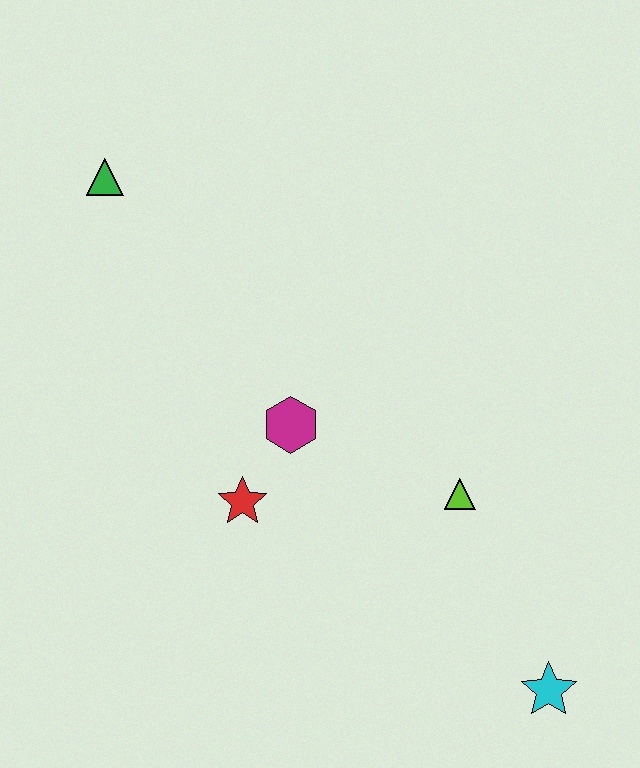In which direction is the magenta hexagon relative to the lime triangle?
The magenta hexagon is to the left of the lime triangle.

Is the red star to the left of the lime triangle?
Yes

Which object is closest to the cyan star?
The lime triangle is closest to the cyan star.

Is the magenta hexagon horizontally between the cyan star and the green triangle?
Yes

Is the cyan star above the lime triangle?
No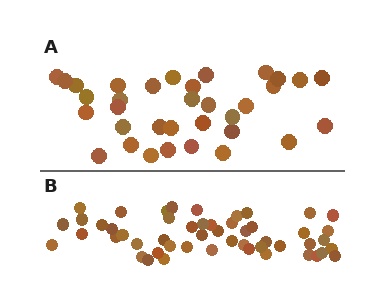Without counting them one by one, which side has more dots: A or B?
Region B (the bottom region) has more dots.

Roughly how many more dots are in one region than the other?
Region B has approximately 15 more dots than region A.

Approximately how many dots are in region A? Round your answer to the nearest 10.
About 30 dots. (The exact count is 34, which rounds to 30.)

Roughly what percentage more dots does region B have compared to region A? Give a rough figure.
About 50% more.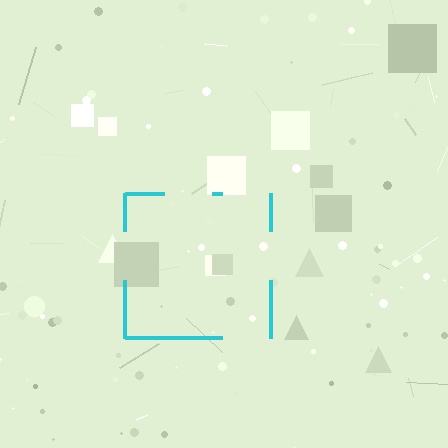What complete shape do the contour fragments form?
The contour fragments form a square.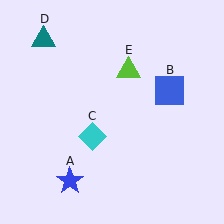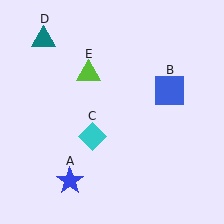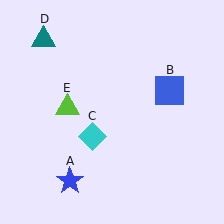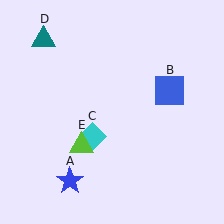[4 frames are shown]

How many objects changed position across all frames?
1 object changed position: lime triangle (object E).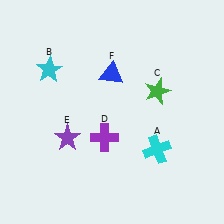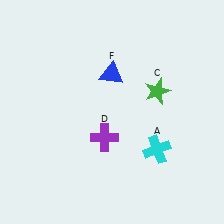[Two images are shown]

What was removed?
The purple star (E), the cyan star (B) were removed in Image 2.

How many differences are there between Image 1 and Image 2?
There are 2 differences between the two images.